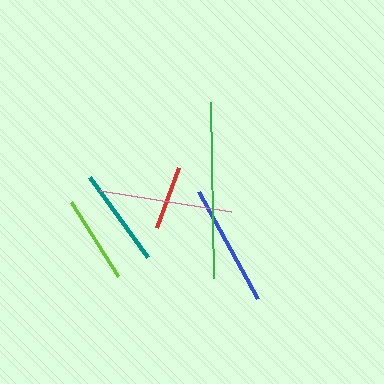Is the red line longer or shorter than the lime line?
The lime line is longer than the red line.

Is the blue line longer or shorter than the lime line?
The blue line is longer than the lime line.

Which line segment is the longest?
The green line is the longest at approximately 176 pixels.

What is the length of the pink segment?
The pink segment is approximately 132 pixels long.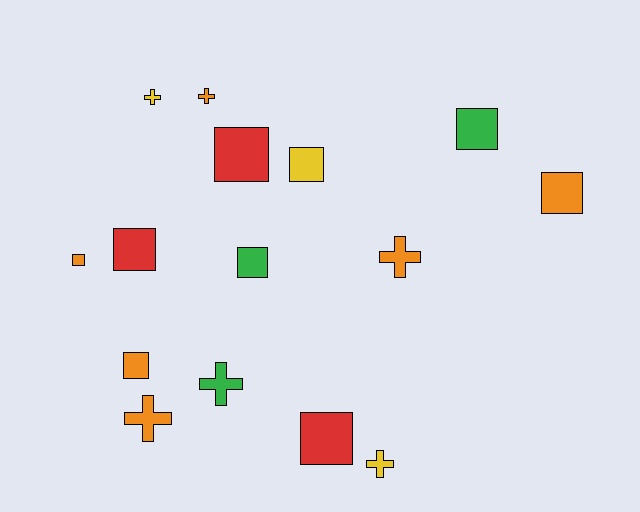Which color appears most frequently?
Orange, with 6 objects.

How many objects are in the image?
There are 15 objects.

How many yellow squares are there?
There is 1 yellow square.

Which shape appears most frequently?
Square, with 9 objects.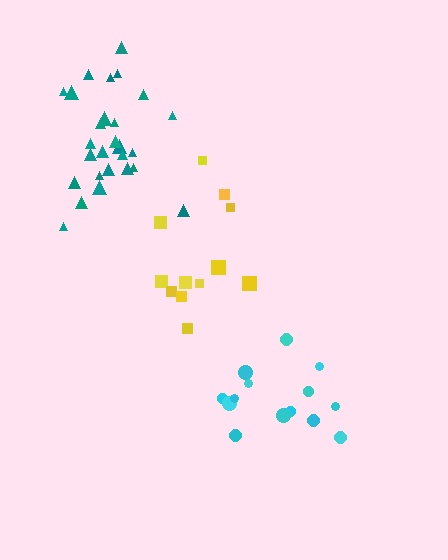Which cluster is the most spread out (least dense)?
Yellow.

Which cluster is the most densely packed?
Cyan.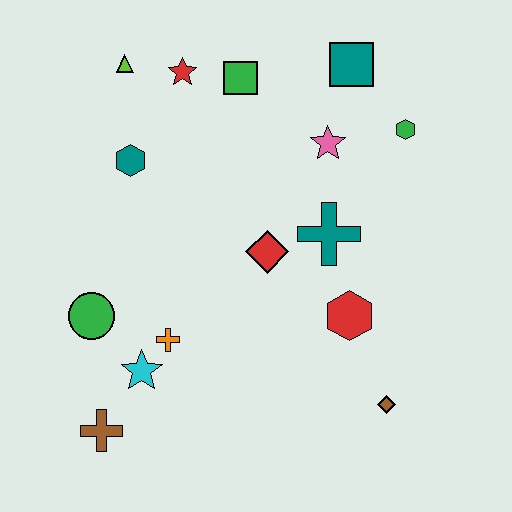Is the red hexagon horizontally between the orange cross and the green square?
No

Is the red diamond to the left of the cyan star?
No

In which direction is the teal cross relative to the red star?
The teal cross is below the red star.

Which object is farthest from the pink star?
The brown cross is farthest from the pink star.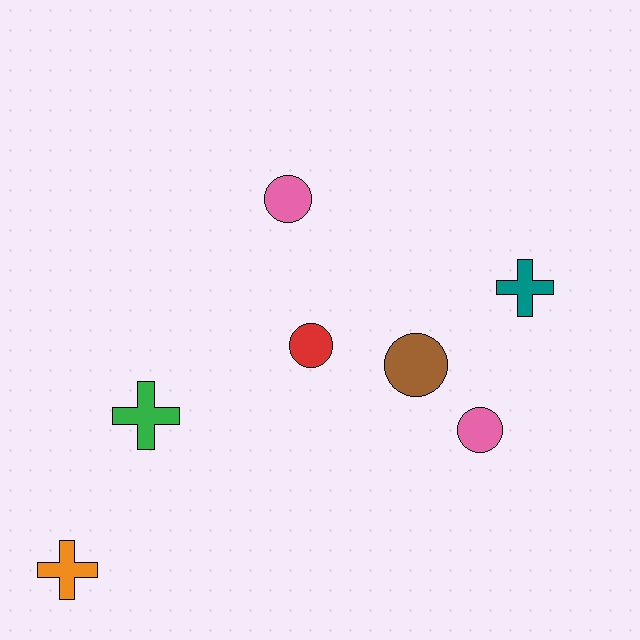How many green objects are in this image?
There is 1 green object.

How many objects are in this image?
There are 7 objects.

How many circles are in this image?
There are 4 circles.